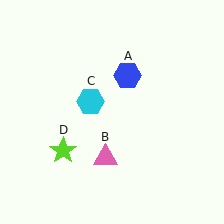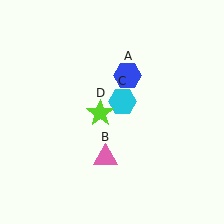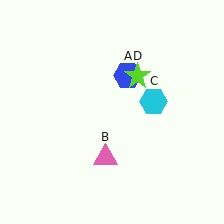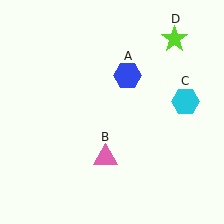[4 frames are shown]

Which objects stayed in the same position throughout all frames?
Blue hexagon (object A) and pink triangle (object B) remained stationary.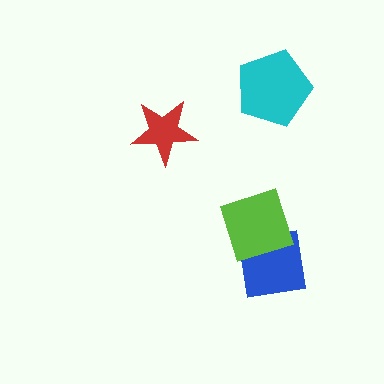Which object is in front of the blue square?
The lime diamond is in front of the blue square.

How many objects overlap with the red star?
0 objects overlap with the red star.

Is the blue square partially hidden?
Yes, it is partially covered by another shape.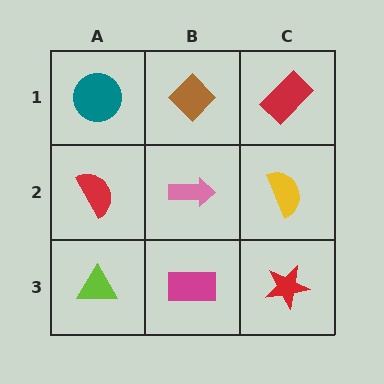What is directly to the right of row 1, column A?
A brown diamond.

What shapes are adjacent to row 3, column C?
A yellow semicircle (row 2, column C), a magenta rectangle (row 3, column B).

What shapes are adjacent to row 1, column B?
A pink arrow (row 2, column B), a teal circle (row 1, column A), a red rectangle (row 1, column C).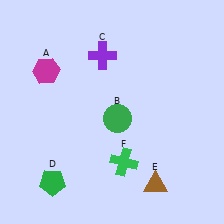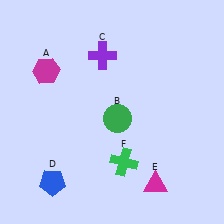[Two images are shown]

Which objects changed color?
D changed from green to blue. E changed from brown to magenta.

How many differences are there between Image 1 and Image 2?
There are 2 differences between the two images.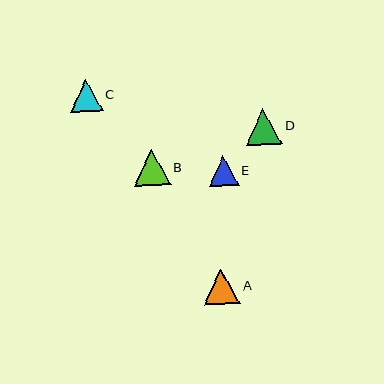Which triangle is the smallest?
Triangle E is the smallest with a size of approximately 30 pixels.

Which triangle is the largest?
Triangle B is the largest with a size of approximately 37 pixels.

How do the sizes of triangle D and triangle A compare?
Triangle D and triangle A are approximately the same size.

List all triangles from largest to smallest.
From largest to smallest: B, D, A, C, E.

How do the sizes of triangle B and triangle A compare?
Triangle B and triangle A are approximately the same size.